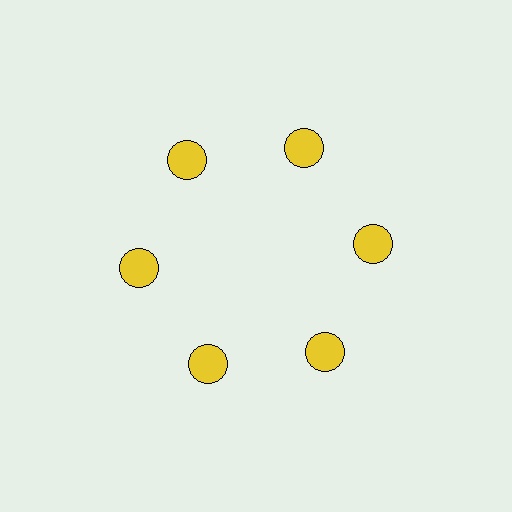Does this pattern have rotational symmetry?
Yes, this pattern has 6-fold rotational symmetry. It looks the same after rotating 60 degrees around the center.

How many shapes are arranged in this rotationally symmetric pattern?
There are 6 shapes, arranged in 6 groups of 1.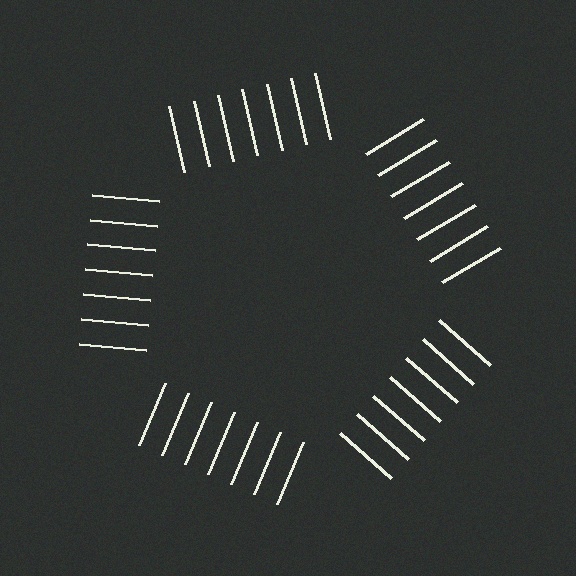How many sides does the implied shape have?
5 sides — the line-ends trace a pentagon.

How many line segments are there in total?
35 — 7 along each of the 5 edges.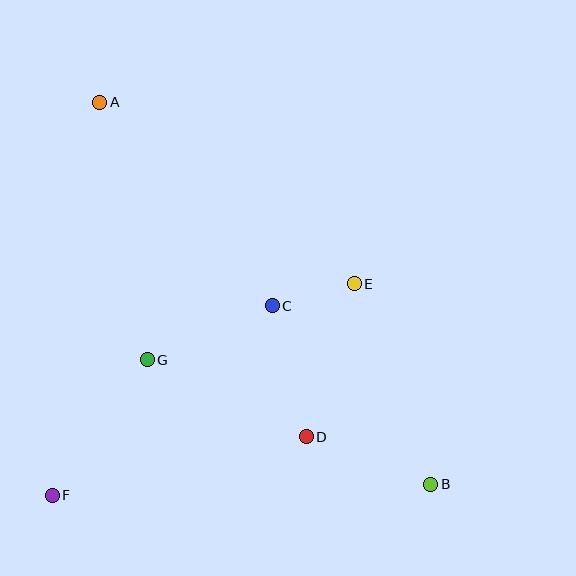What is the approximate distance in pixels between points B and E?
The distance between B and E is approximately 215 pixels.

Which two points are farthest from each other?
Points A and B are farthest from each other.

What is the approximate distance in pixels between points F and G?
The distance between F and G is approximately 165 pixels.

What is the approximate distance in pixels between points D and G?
The distance between D and G is approximately 177 pixels.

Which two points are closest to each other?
Points C and E are closest to each other.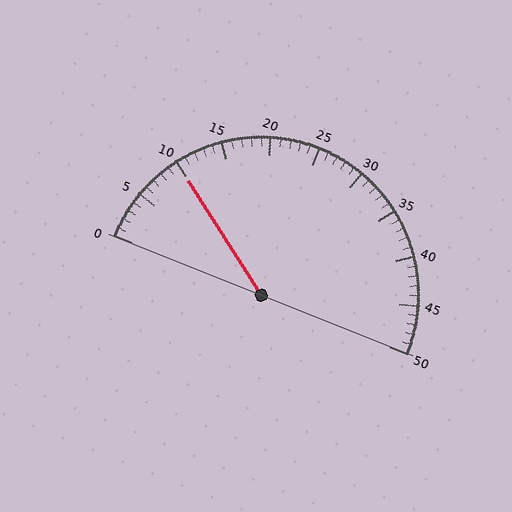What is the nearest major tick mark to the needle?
The nearest major tick mark is 10.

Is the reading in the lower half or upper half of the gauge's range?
The reading is in the lower half of the range (0 to 50).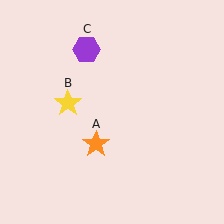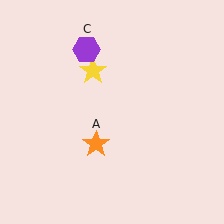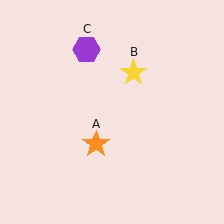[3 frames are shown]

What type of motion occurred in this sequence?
The yellow star (object B) rotated clockwise around the center of the scene.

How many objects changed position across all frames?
1 object changed position: yellow star (object B).